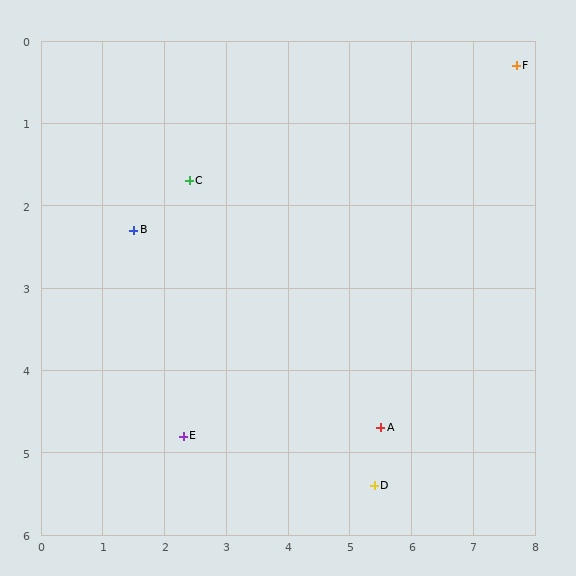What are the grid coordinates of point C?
Point C is at approximately (2.4, 1.7).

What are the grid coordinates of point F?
Point F is at approximately (7.7, 0.3).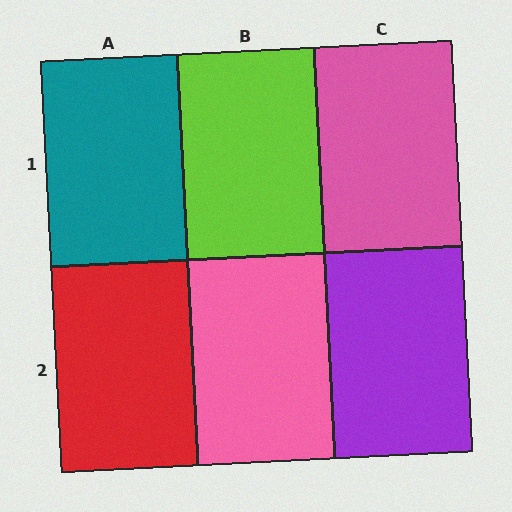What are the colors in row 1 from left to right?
Teal, lime, pink.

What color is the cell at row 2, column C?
Purple.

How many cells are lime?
1 cell is lime.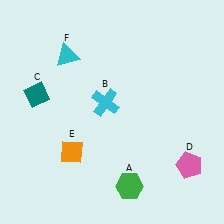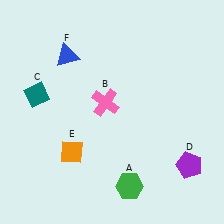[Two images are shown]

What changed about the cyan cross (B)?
In Image 1, B is cyan. In Image 2, it changed to pink.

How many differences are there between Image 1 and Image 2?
There are 3 differences between the two images.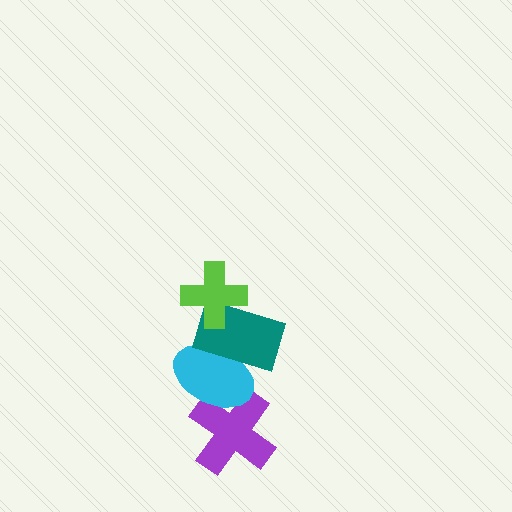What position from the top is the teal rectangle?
The teal rectangle is 2nd from the top.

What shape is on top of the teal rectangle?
The lime cross is on top of the teal rectangle.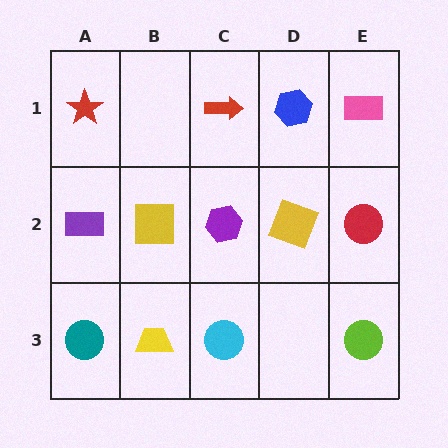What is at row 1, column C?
A red arrow.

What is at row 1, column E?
A pink rectangle.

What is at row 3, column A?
A teal circle.